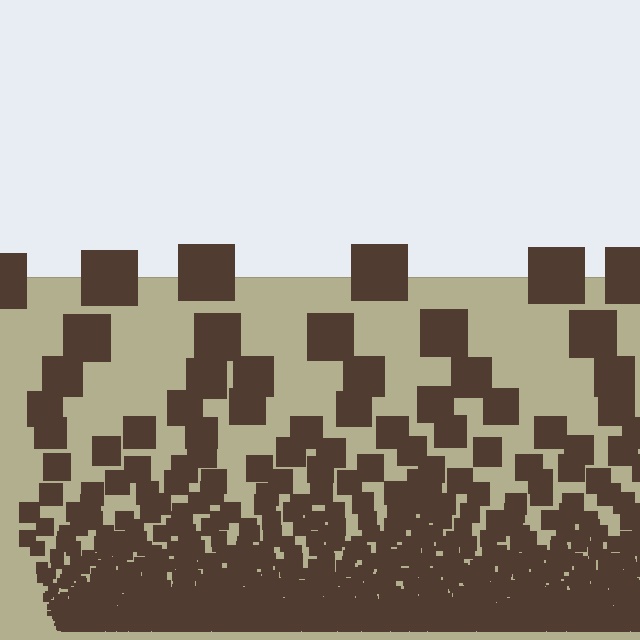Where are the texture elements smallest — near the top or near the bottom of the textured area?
Near the bottom.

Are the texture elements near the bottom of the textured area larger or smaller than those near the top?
Smaller. The gradient is inverted — elements near the bottom are smaller and denser.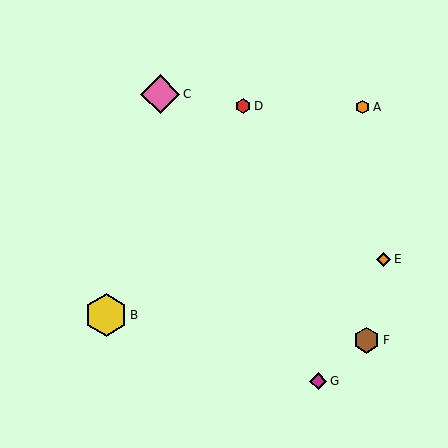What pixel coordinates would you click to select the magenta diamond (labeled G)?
Click at (318, 381) to select the magenta diamond G.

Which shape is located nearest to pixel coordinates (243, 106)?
The red hexagon (labeled D) at (243, 106) is nearest to that location.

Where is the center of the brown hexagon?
The center of the brown hexagon is at (367, 340).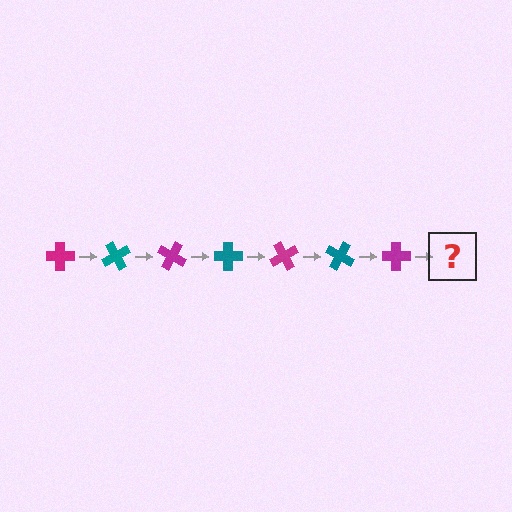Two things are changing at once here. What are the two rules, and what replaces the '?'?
The two rules are that it rotates 60 degrees each step and the color cycles through magenta and teal. The '?' should be a teal cross, rotated 420 degrees from the start.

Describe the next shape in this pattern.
It should be a teal cross, rotated 420 degrees from the start.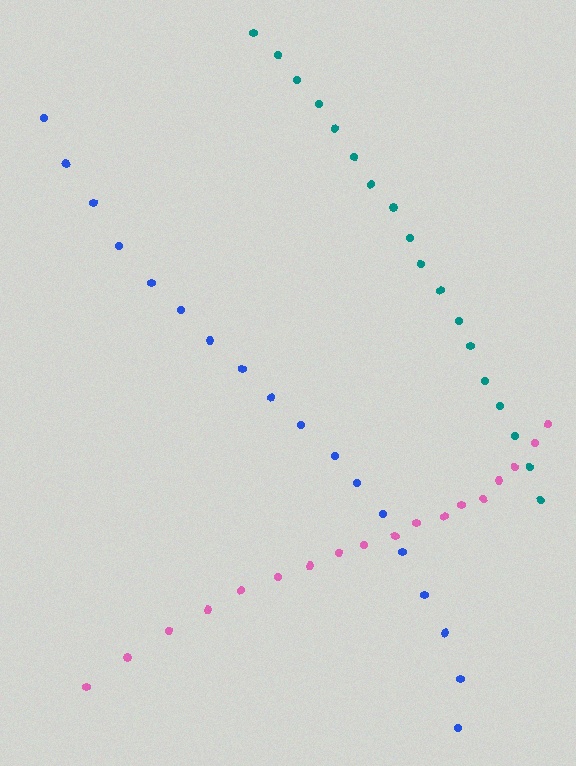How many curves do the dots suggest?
There are 3 distinct paths.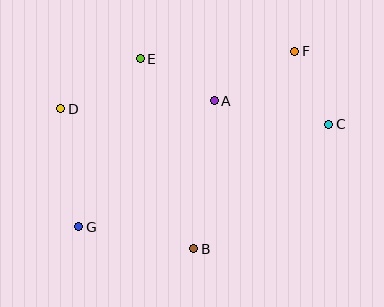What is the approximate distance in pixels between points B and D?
The distance between B and D is approximately 193 pixels.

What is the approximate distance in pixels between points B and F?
The distance between B and F is approximately 222 pixels.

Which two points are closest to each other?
Points C and F are closest to each other.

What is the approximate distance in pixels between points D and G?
The distance between D and G is approximately 119 pixels.